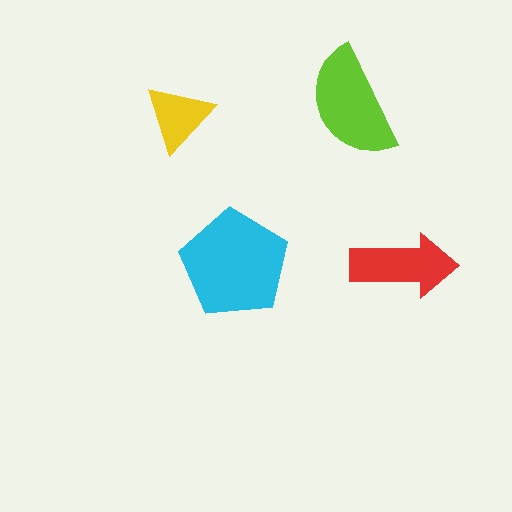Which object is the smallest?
The yellow triangle.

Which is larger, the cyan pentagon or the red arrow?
The cyan pentagon.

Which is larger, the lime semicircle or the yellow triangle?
The lime semicircle.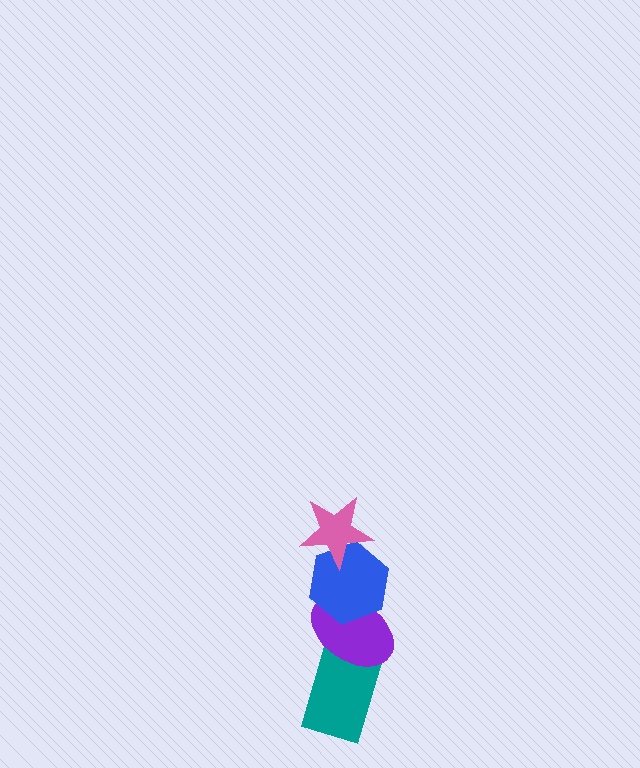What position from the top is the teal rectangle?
The teal rectangle is 4th from the top.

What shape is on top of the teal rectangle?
The purple ellipse is on top of the teal rectangle.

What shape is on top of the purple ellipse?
The blue hexagon is on top of the purple ellipse.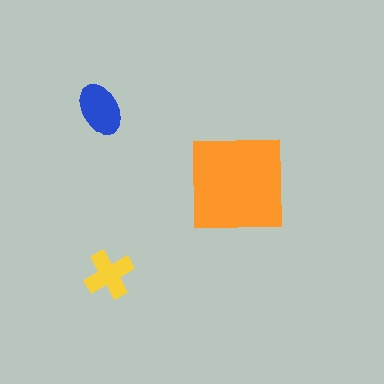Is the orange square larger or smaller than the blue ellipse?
Larger.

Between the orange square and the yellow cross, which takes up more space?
The orange square.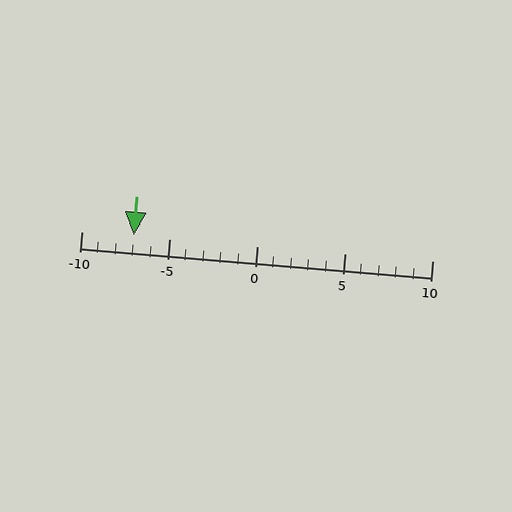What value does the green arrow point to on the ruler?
The green arrow points to approximately -7.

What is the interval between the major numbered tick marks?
The major tick marks are spaced 5 units apart.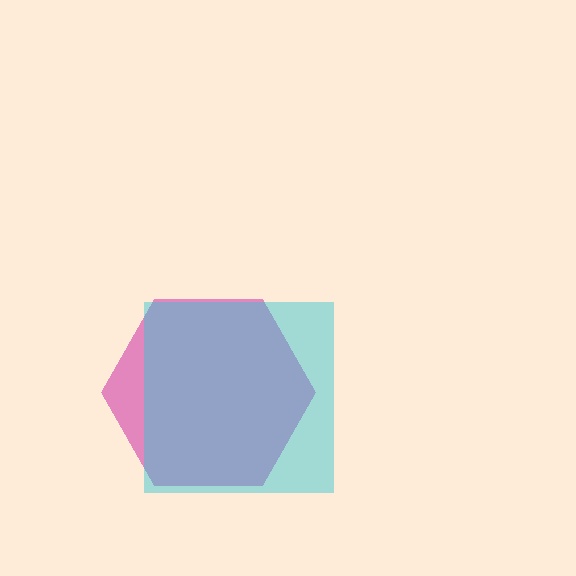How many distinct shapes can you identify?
There are 2 distinct shapes: a magenta hexagon, a cyan square.